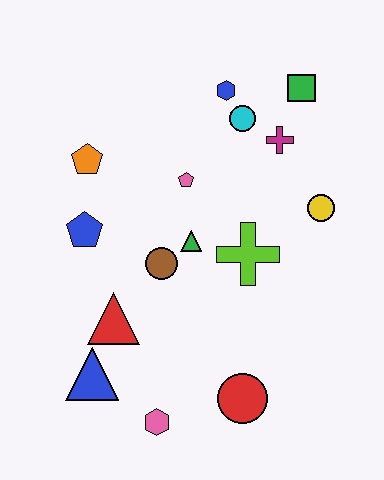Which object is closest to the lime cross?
The green triangle is closest to the lime cross.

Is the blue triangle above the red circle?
Yes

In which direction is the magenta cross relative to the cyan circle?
The magenta cross is to the right of the cyan circle.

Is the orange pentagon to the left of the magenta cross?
Yes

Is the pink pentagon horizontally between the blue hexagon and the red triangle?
Yes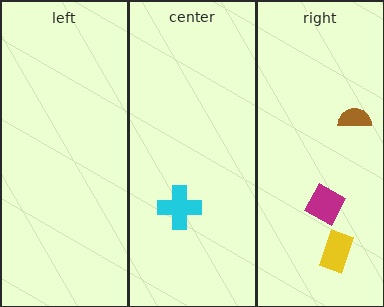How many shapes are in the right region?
3.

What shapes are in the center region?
The cyan cross.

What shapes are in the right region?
The magenta square, the brown semicircle, the yellow rectangle.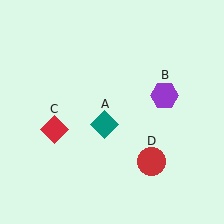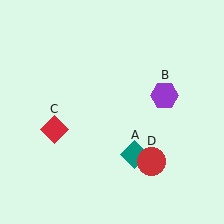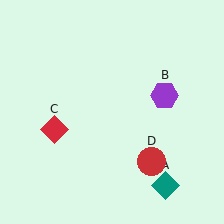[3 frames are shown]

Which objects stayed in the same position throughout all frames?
Purple hexagon (object B) and red diamond (object C) and red circle (object D) remained stationary.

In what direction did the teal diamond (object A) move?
The teal diamond (object A) moved down and to the right.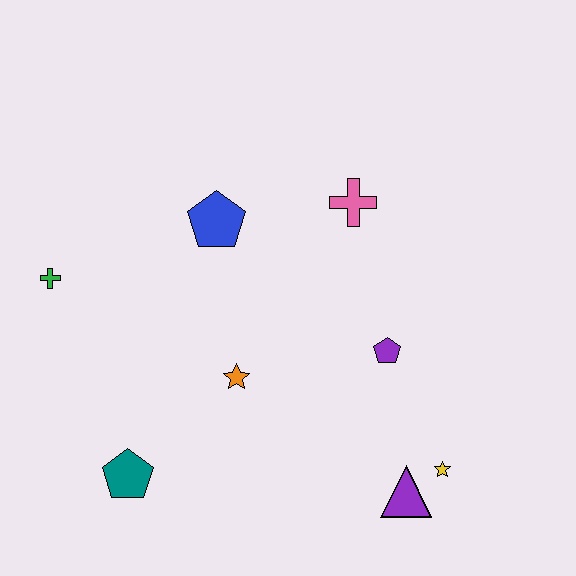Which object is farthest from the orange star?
The yellow star is farthest from the orange star.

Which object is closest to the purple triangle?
The yellow star is closest to the purple triangle.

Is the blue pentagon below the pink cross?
Yes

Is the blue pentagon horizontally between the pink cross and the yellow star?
No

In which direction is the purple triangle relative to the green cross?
The purple triangle is to the right of the green cross.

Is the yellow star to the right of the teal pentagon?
Yes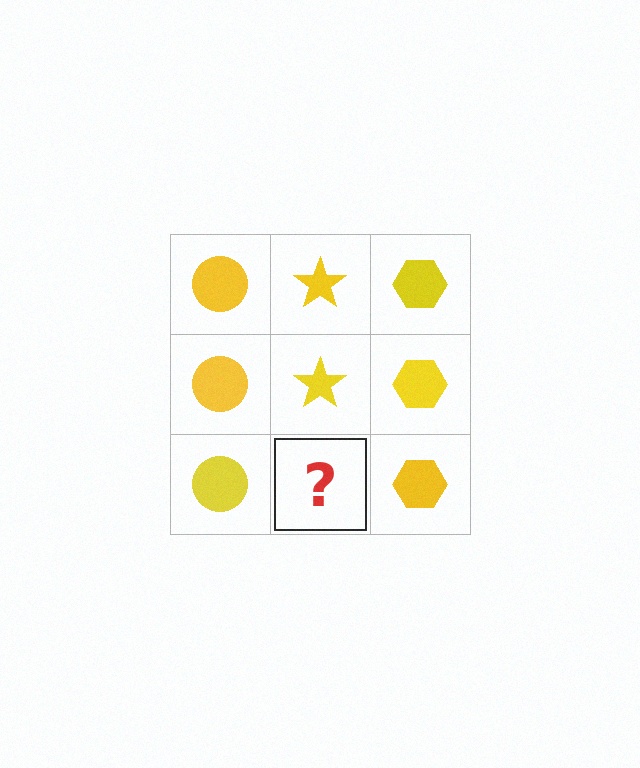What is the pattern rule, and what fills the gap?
The rule is that each column has a consistent shape. The gap should be filled with a yellow star.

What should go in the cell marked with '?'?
The missing cell should contain a yellow star.